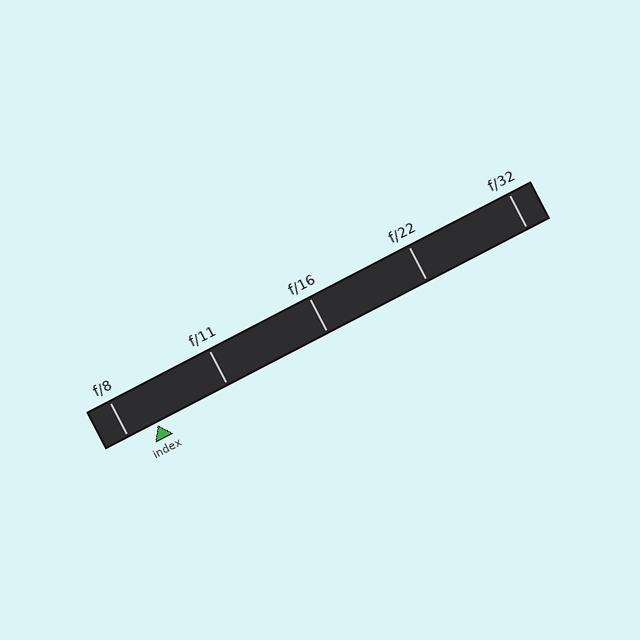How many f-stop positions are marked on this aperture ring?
There are 5 f-stop positions marked.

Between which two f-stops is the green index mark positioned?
The index mark is between f/8 and f/11.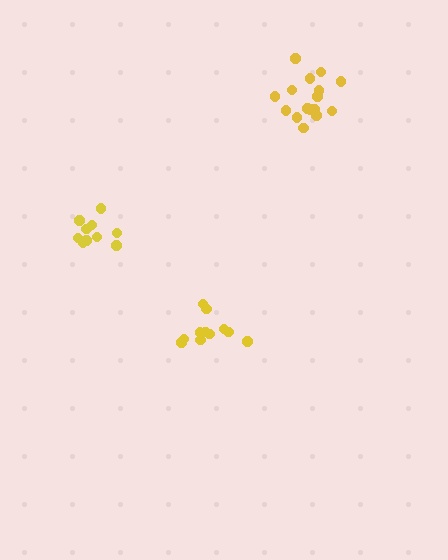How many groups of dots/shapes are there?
There are 3 groups.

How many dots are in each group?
Group 1: 16 dots, Group 2: 10 dots, Group 3: 11 dots (37 total).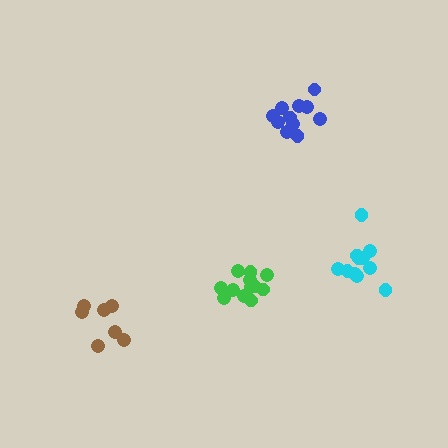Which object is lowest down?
The brown cluster is bottommost.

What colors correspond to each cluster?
The clusters are colored: green, cyan, brown, blue.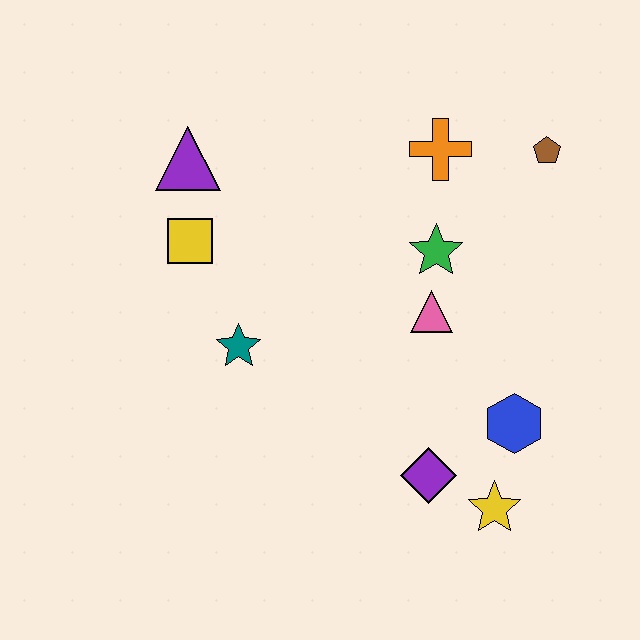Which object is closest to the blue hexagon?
The yellow star is closest to the blue hexagon.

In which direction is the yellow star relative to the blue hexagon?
The yellow star is below the blue hexagon.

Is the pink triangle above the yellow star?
Yes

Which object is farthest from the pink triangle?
The purple triangle is farthest from the pink triangle.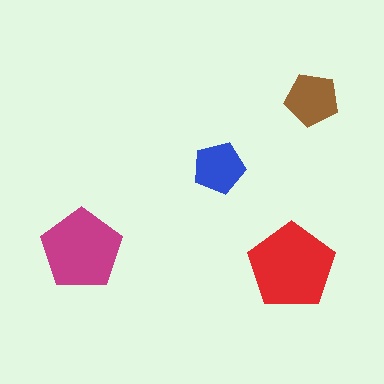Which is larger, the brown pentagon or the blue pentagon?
The brown one.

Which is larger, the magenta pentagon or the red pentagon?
The red one.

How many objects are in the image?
There are 4 objects in the image.